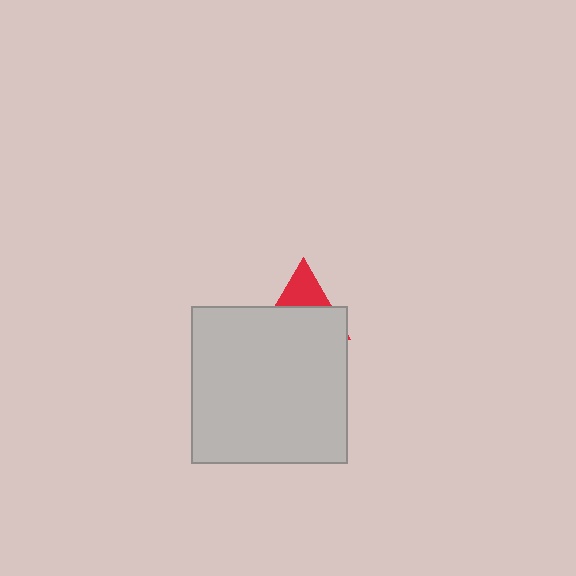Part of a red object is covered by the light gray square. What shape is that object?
It is a triangle.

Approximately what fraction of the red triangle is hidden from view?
Roughly 65% of the red triangle is hidden behind the light gray square.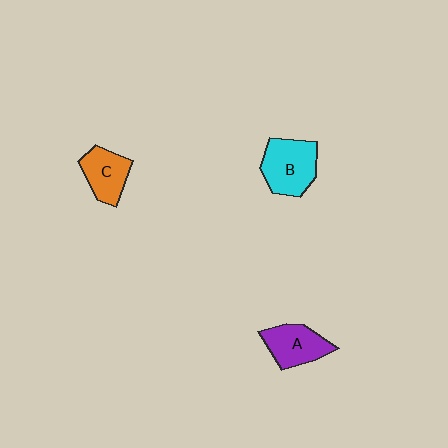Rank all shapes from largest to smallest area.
From largest to smallest: B (cyan), A (purple), C (orange).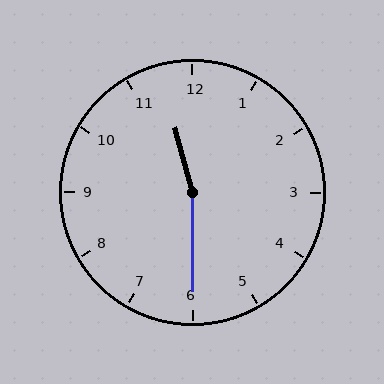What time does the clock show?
11:30.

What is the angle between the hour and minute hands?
Approximately 165 degrees.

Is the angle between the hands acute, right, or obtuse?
It is obtuse.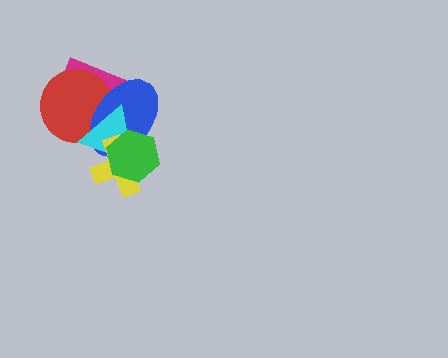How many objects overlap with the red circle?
3 objects overlap with the red circle.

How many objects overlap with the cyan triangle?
5 objects overlap with the cyan triangle.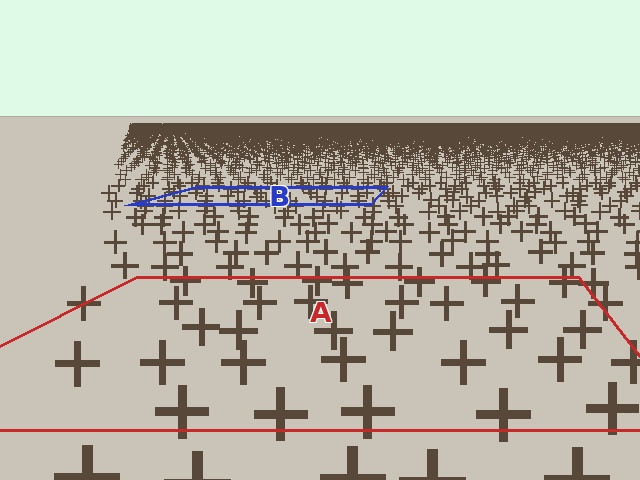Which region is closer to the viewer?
Region A is closer. The texture elements there are larger and more spread out.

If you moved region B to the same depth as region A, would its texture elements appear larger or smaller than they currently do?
They would appear larger. At a closer depth, the same texture elements are projected at a bigger on-screen size.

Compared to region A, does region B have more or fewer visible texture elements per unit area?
Region B has more texture elements per unit area — they are packed more densely because it is farther away.